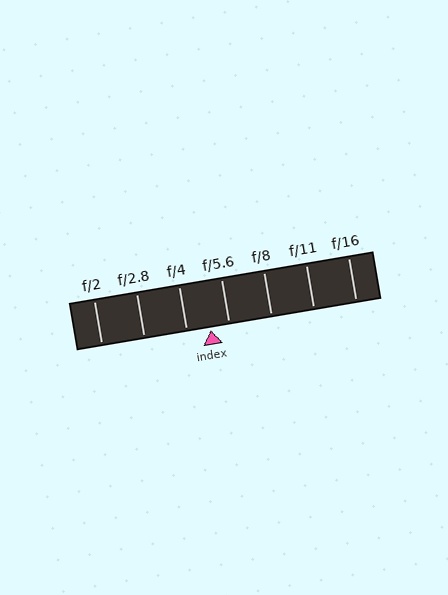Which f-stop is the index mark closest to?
The index mark is closest to f/5.6.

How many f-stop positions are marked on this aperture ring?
There are 7 f-stop positions marked.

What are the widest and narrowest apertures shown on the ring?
The widest aperture shown is f/2 and the narrowest is f/16.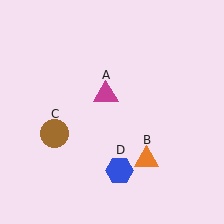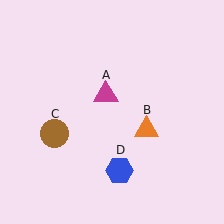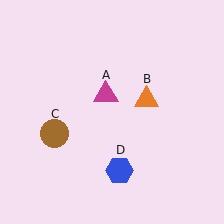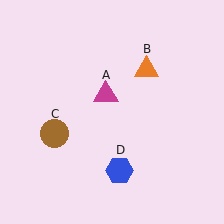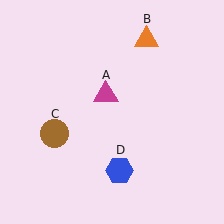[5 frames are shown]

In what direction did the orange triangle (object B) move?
The orange triangle (object B) moved up.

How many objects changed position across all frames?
1 object changed position: orange triangle (object B).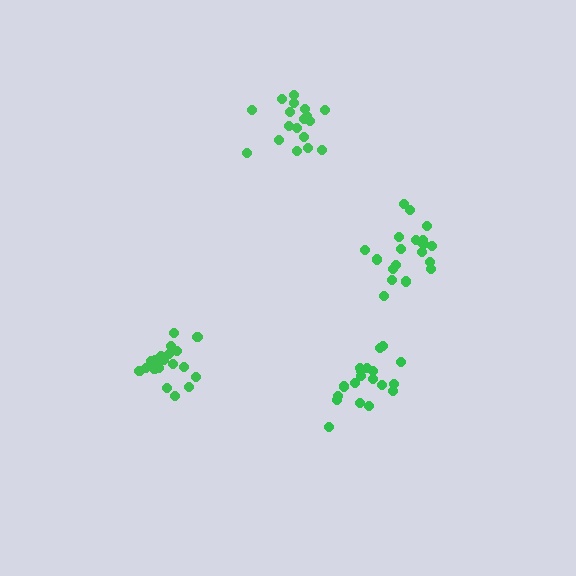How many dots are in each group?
Group 1: 19 dots, Group 2: 21 dots, Group 3: 19 dots, Group 4: 18 dots (77 total).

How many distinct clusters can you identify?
There are 4 distinct clusters.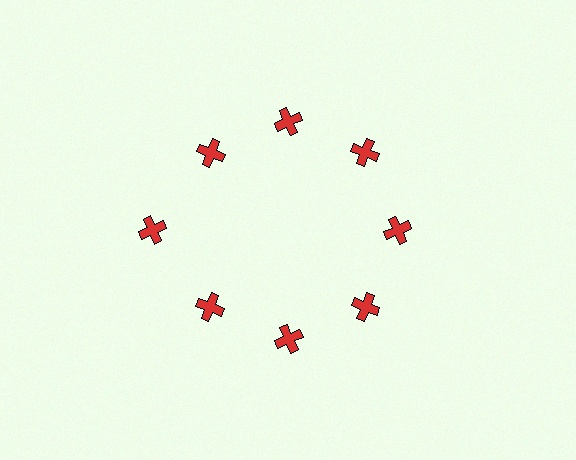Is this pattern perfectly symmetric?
No. The 8 red crosses are arranged in a ring, but one element near the 9 o'clock position is pushed outward from the center, breaking the 8-fold rotational symmetry.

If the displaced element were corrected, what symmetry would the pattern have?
It would have 8-fold rotational symmetry — the pattern would map onto itself every 45 degrees.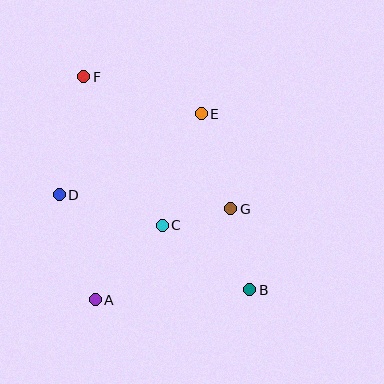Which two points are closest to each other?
Points C and G are closest to each other.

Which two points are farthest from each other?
Points B and F are farthest from each other.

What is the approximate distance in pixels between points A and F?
The distance between A and F is approximately 224 pixels.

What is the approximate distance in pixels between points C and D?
The distance between C and D is approximately 107 pixels.